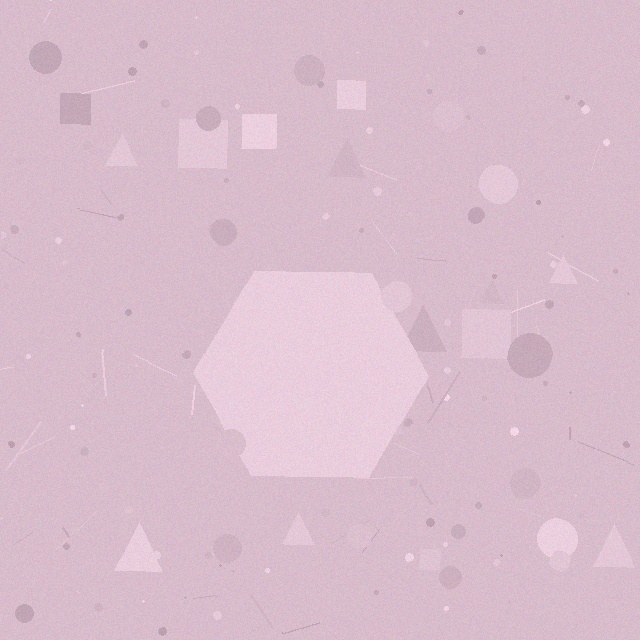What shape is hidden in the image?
A hexagon is hidden in the image.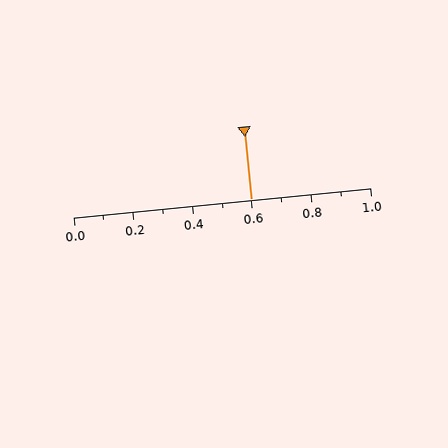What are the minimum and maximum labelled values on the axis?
The axis runs from 0.0 to 1.0.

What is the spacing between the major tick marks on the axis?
The major ticks are spaced 0.2 apart.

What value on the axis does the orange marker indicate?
The marker indicates approximately 0.6.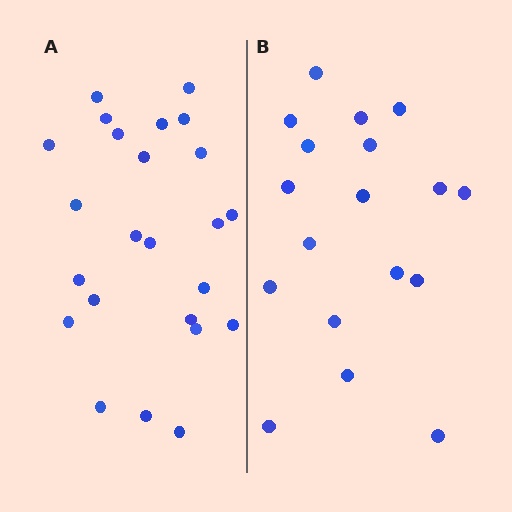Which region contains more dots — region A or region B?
Region A (the left region) has more dots.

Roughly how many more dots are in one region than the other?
Region A has about 6 more dots than region B.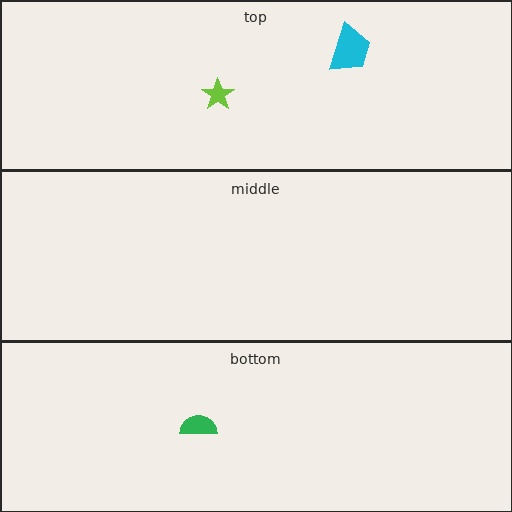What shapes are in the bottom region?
The green semicircle.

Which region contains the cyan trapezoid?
The top region.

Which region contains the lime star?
The top region.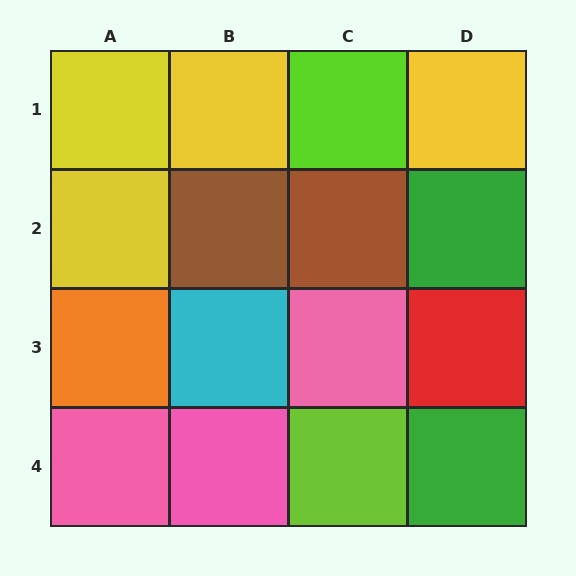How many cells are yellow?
4 cells are yellow.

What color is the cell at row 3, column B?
Cyan.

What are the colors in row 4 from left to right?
Pink, pink, lime, green.